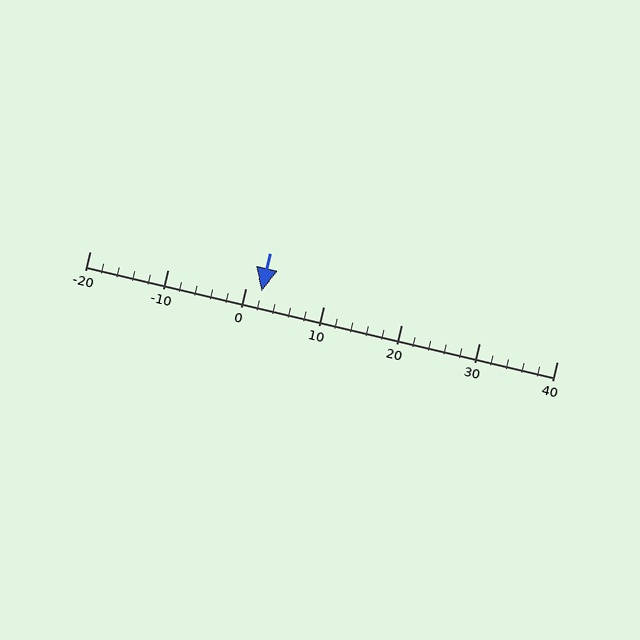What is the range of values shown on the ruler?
The ruler shows values from -20 to 40.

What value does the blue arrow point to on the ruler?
The blue arrow points to approximately 2.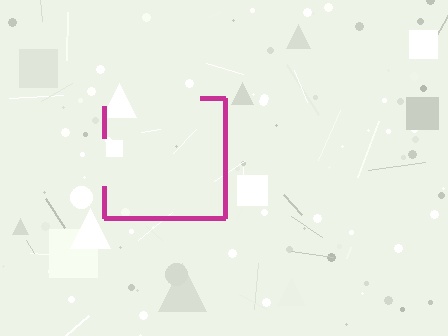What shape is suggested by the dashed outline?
The dashed outline suggests a square.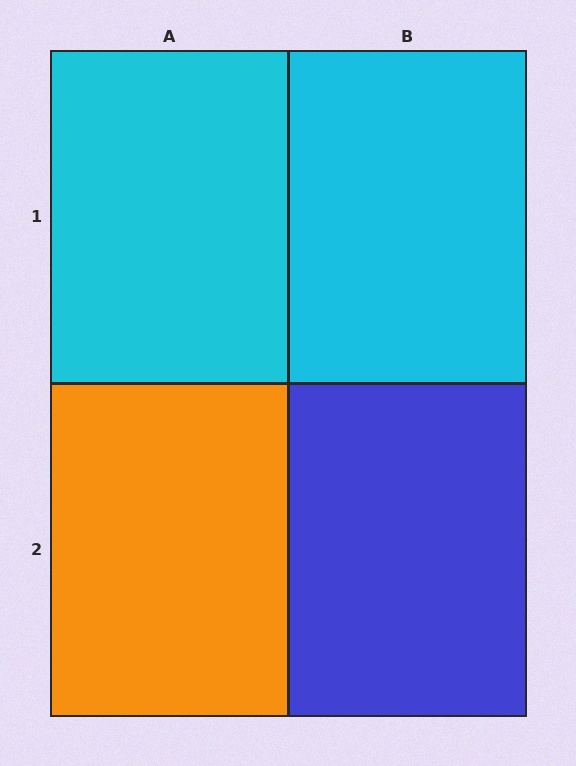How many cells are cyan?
2 cells are cyan.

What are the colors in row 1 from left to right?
Cyan, cyan.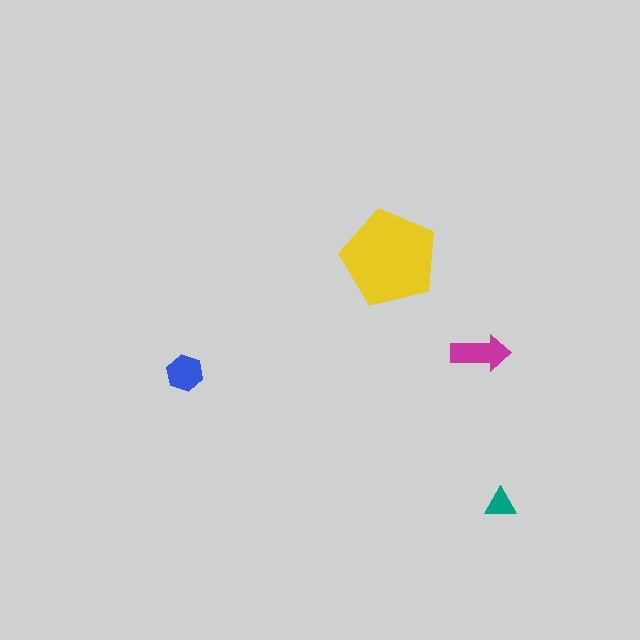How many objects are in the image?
There are 4 objects in the image.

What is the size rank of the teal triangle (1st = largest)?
4th.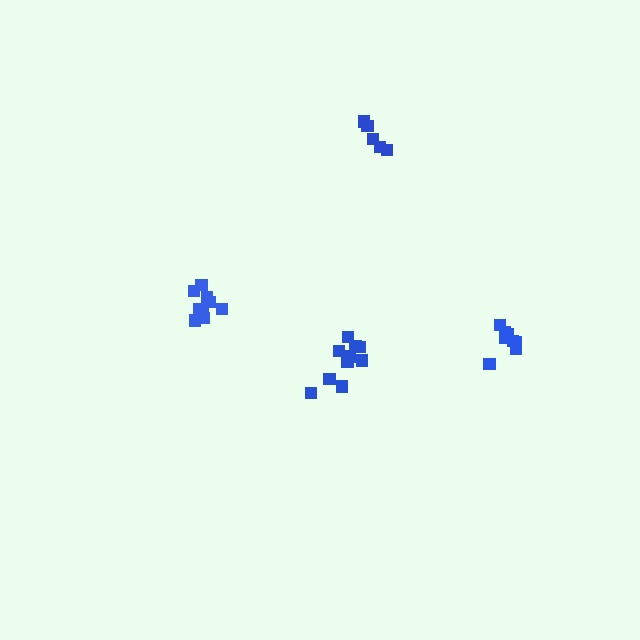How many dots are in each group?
Group 1: 5 dots, Group 2: 8 dots, Group 3: 9 dots, Group 4: 11 dots (33 total).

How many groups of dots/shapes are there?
There are 4 groups.